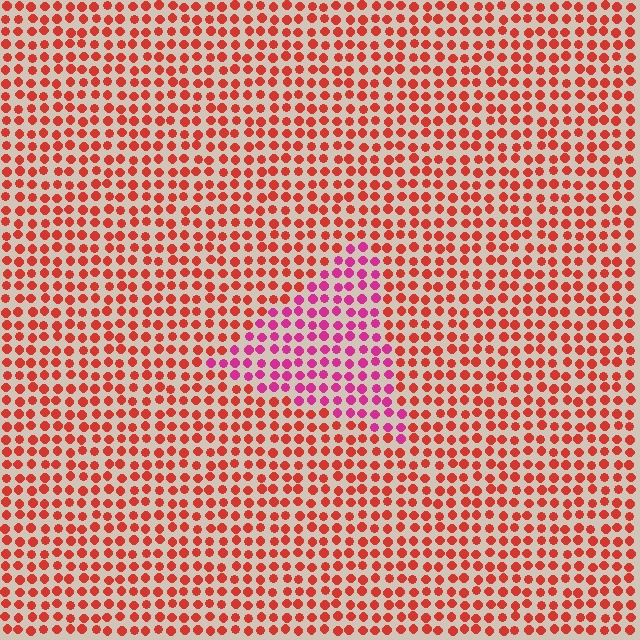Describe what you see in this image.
The image is filled with small red elements in a uniform arrangement. A triangle-shaped region is visible where the elements are tinted to a slightly different hue, forming a subtle color boundary.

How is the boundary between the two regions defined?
The boundary is defined purely by a slight shift in hue (about 40 degrees). Spacing, size, and orientation are identical on both sides.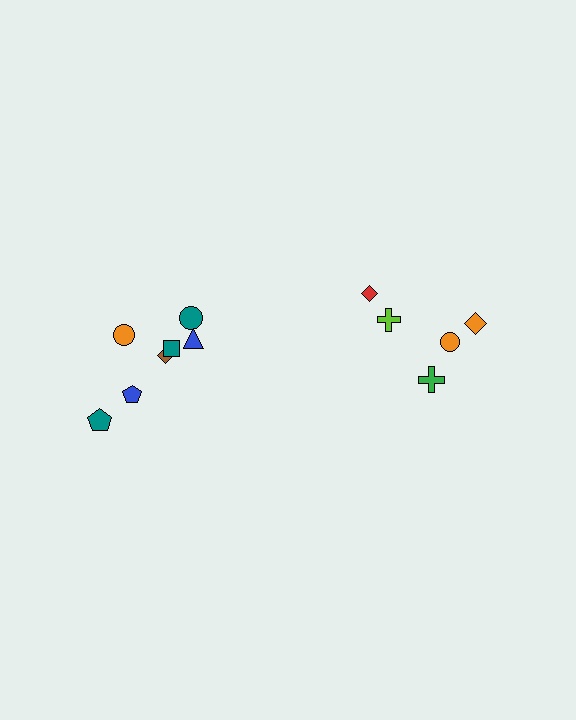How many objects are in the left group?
There are 7 objects.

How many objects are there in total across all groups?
There are 12 objects.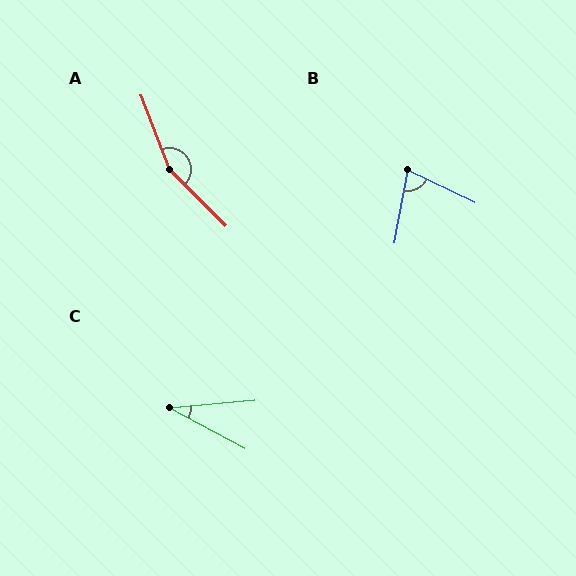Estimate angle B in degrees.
Approximately 75 degrees.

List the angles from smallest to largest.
C (34°), B (75°), A (156°).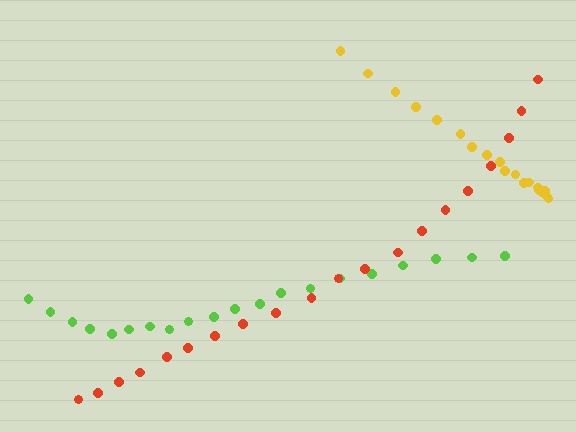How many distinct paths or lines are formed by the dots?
There are 3 distinct paths.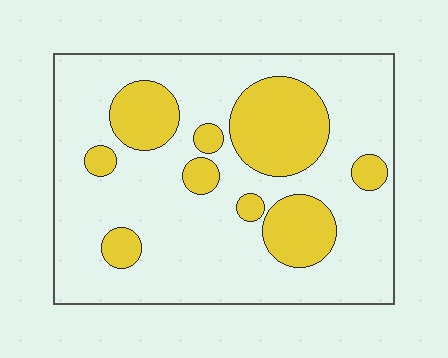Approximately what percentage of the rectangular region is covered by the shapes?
Approximately 25%.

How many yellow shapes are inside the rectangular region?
9.